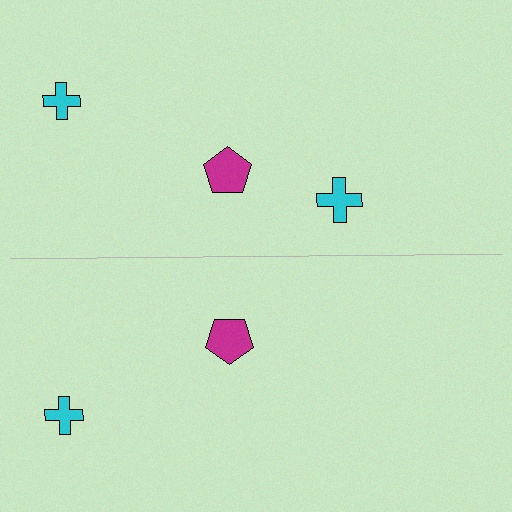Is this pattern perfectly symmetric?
No, the pattern is not perfectly symmetric. A cyan cross is missing from the bottom side.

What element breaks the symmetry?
A cyan cross is missing from the bottom side.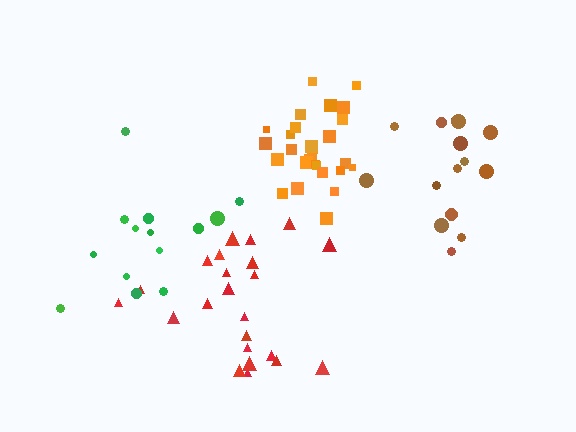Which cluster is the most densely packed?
Orange.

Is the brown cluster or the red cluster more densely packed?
Brown.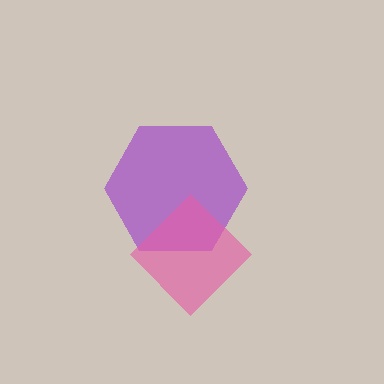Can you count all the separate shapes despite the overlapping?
Yes, there are 2 separate shapes.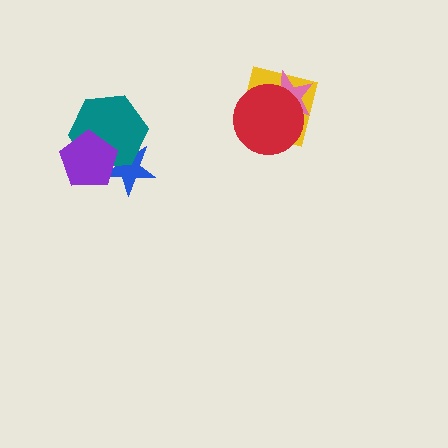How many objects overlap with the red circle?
2 objects overlap with the red circle.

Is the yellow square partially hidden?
Yes, it is partially covered by another shape.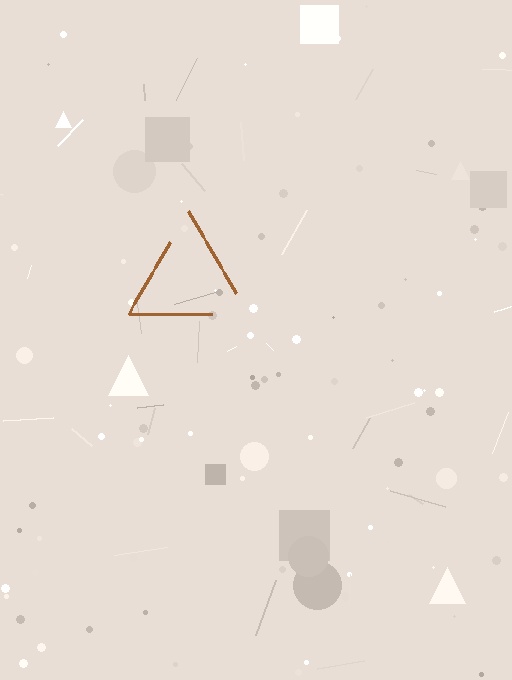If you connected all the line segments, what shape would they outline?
They would outline a triangle.